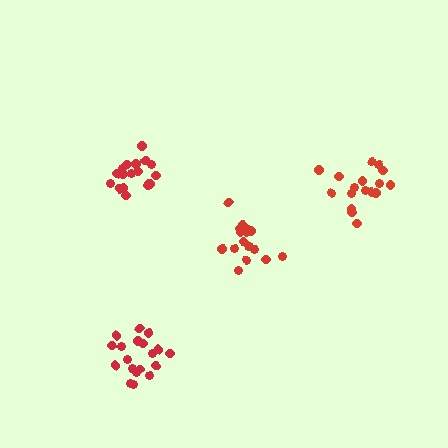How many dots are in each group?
Group 1: 17 dots, Group 2: 17 dots, Group 3: 19 dots, Group 4: 18 dots (71 total).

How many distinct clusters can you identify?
There are 4 distinct clusters.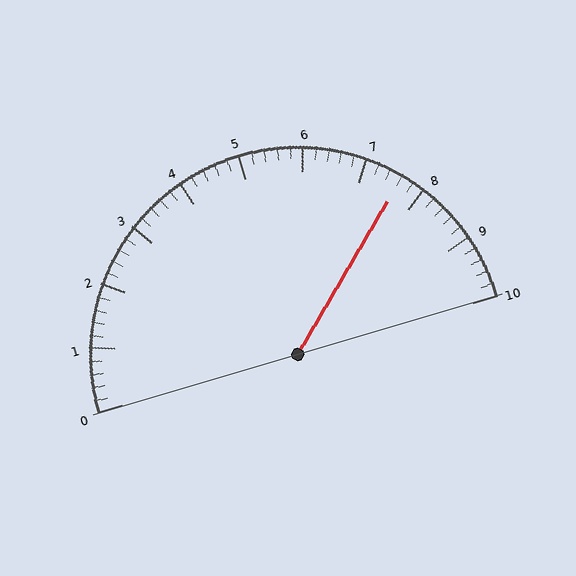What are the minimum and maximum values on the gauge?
The gauge ranges from 0 to 10.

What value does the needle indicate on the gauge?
The needle indicates approximately 7.6.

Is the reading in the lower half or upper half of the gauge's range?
The reading is in the upper half of the range (0 to 10).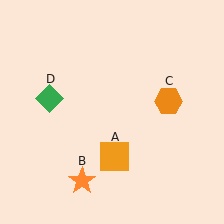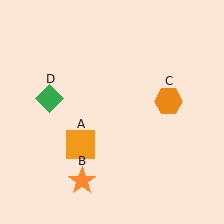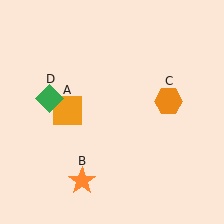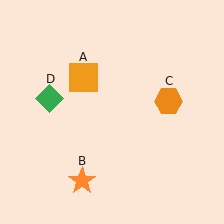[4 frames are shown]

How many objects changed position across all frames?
1 object changed position: orange square (object A).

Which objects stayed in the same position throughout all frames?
Orange star (object B) and orange hexagon (object C) and green diamond (object D) remained stationary.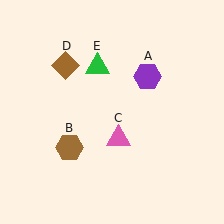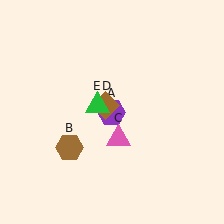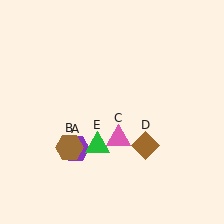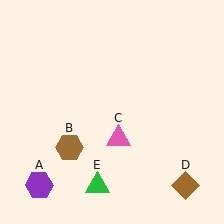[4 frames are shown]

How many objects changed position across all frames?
3 objects changed position: purple hexagon (object A), brown diamond (object D), green triangle (object E).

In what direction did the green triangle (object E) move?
The green triangle (object E) moved down.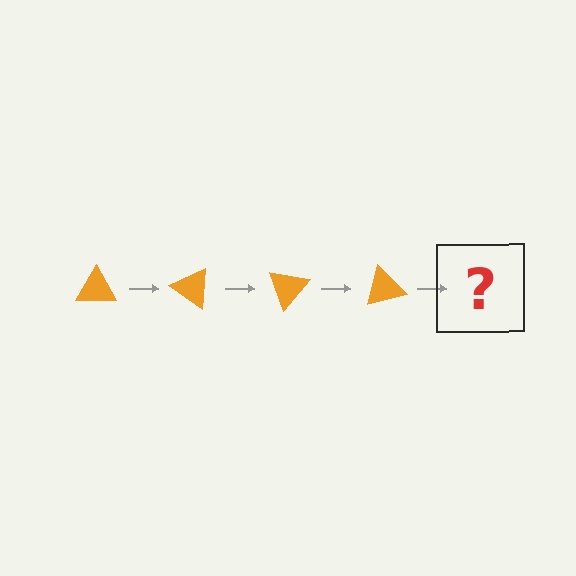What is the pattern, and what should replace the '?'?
The pattern is that the triangle rotates 35 degrees each step. The '?' should be an orange triangle rotated 140 degrees.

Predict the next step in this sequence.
The next step is an orange triangle rotated 140 degrees.